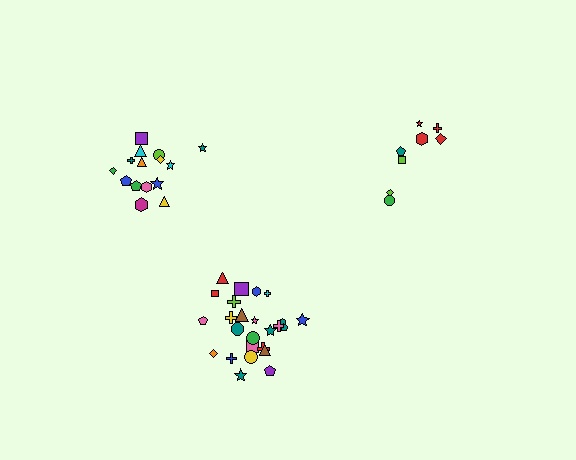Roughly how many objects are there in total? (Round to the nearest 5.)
Roughly 50 objects in total.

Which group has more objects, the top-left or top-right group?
The top-left group.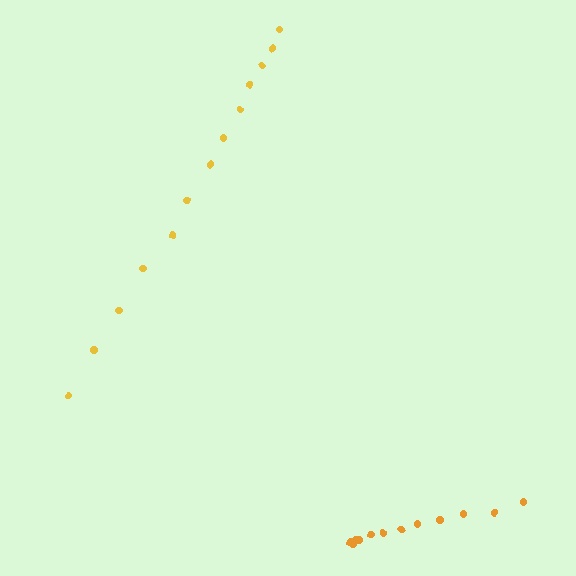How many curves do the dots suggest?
There are 2 distinct paths.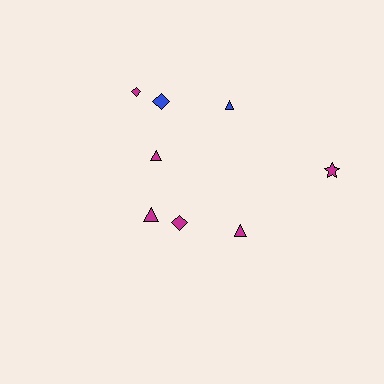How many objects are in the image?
There are 8 objects.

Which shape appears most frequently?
Triangle, with 4 objects.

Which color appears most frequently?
Magenta, with 6 objects.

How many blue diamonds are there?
There is 1 blue diamond.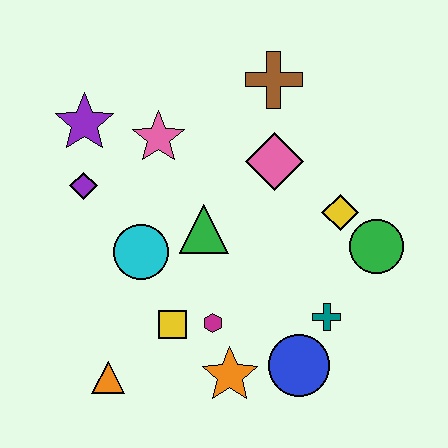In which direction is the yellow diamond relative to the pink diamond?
The yellow diamond is to the right of the pink diamond.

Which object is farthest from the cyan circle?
The green circle is farthest from the cyan circle.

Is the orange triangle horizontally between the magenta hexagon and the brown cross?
No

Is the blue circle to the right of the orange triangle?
Yes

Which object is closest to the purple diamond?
The purple star is closest to the purple diamond.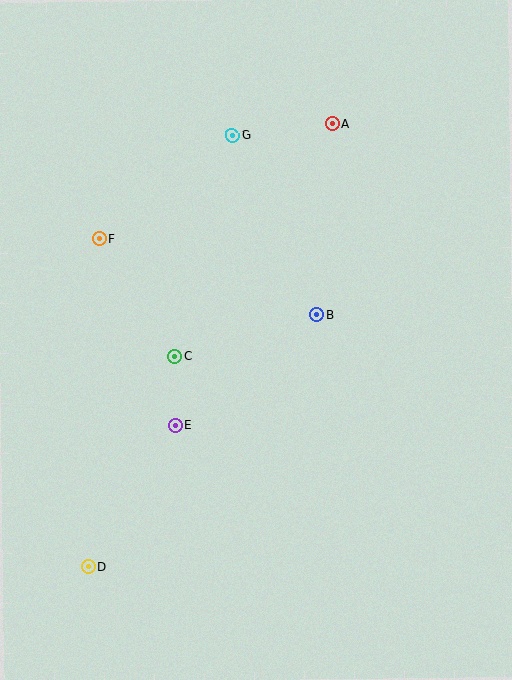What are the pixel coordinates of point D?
Point D is at (88, 567).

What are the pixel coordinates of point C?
Point C is at (175, 356).